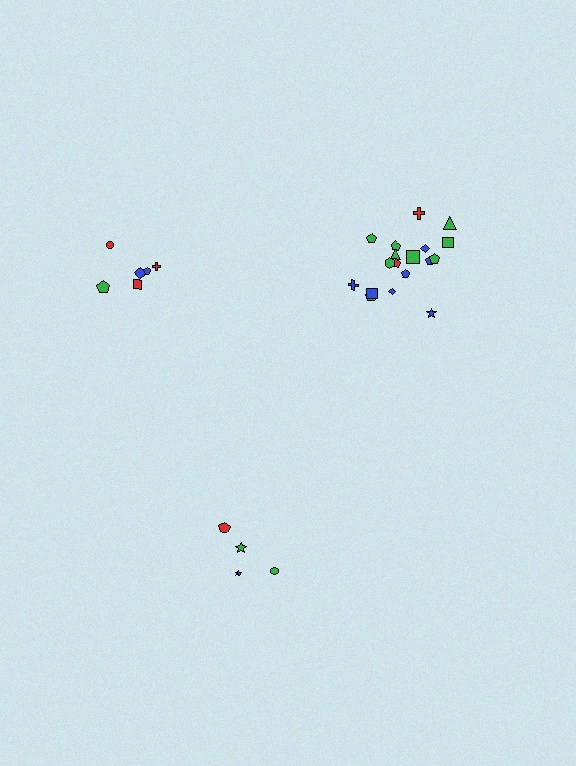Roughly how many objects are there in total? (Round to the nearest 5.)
Roughly 30 objects in total.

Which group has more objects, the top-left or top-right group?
The top-right group.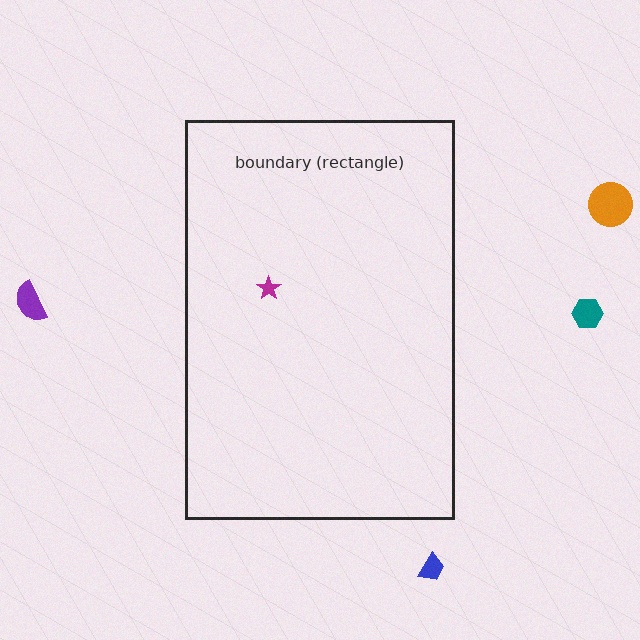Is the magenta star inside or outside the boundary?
Inside.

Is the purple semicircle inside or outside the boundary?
Outside.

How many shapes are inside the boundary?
1 inside, 4 outside.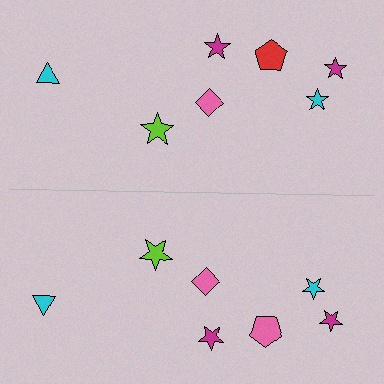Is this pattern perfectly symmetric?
No, the pattern is not perfectly symmetric. The pink pentagon on the bottom side breaks the symmetry — its mirror counterpart is red.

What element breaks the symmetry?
The pink pentagon on the bottom side breaks the symmetry — its mirror counterpart is red.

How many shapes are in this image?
There are 14 shapes in this image.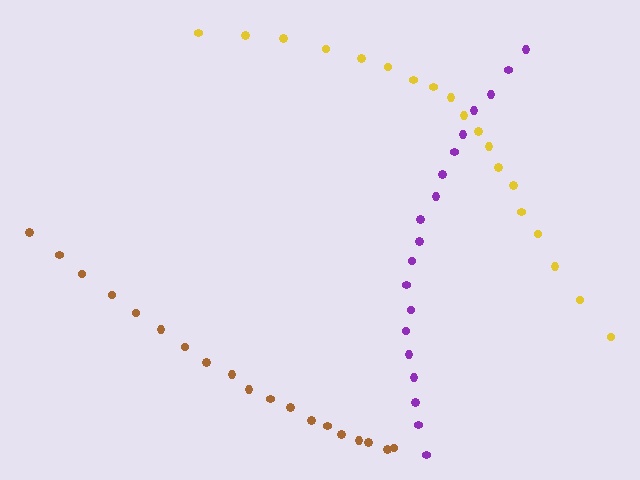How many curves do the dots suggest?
There are 3 distinct paths.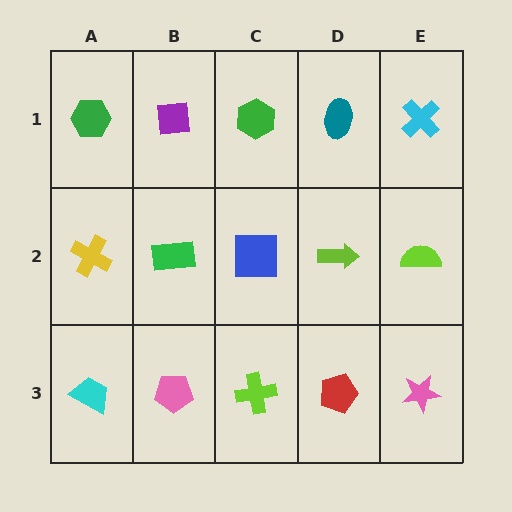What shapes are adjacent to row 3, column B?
A green rectangle (row 2, column B), a cyan trapezoid (row 3, column A), a lime cross (row 3, column C).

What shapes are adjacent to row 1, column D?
A lime arrow (row 2, column D), a green hexagon (row 1, column C), a cyan cross (row 1, column E).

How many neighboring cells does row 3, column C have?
3.